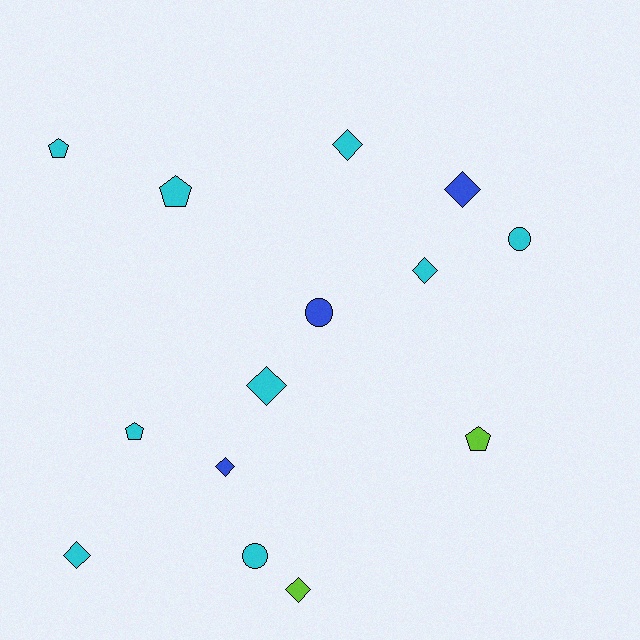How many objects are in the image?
There are 14 objects.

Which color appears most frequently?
Cyan, with 9 objects.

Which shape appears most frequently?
Diamond, with 7 objects.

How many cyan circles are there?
There are 2 cyan circles.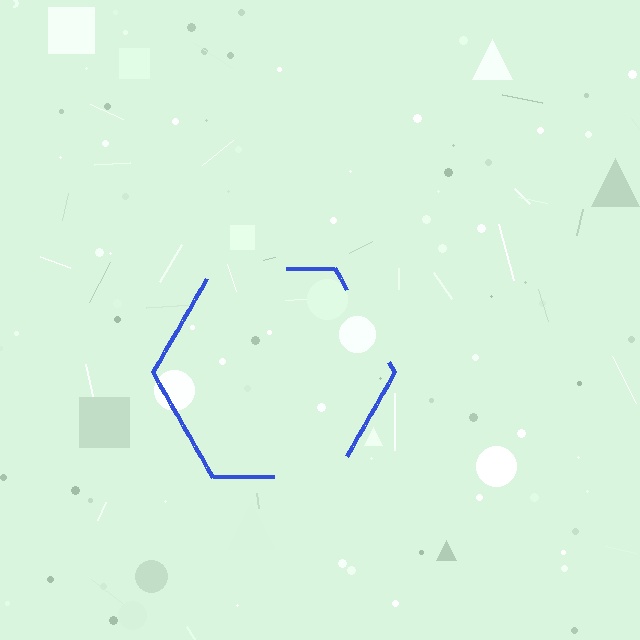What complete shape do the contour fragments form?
The contour fragments form a hexagon.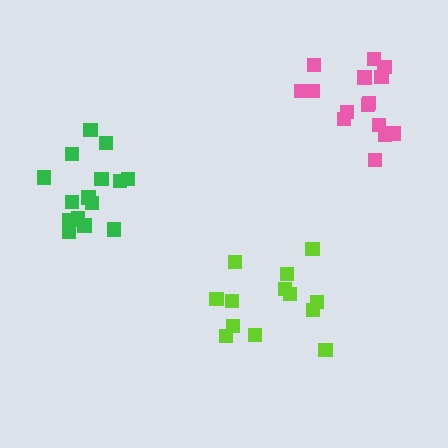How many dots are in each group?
Group 1: 15 dots, Group 2: 13 dots, Group 3: 15 dots (43 total).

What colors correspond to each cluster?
The clusters are colored: green, lime, pink.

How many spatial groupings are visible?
There are 3 spatial groupings.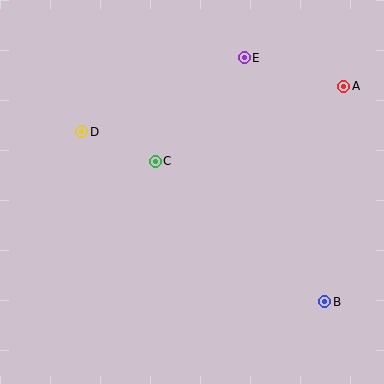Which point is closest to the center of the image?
Point C at (155, 161) is closest to the center.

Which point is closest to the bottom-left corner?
Point D is closest to the bottom-left corner.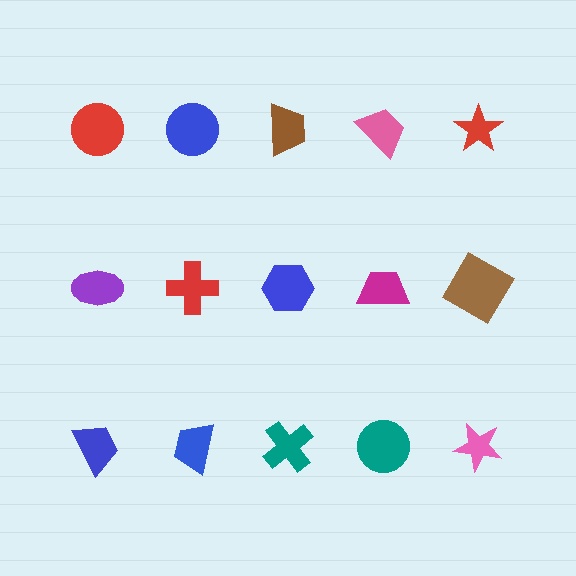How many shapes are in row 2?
5 shapes.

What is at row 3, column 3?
A teal cross.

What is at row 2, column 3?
A blue hexagon.